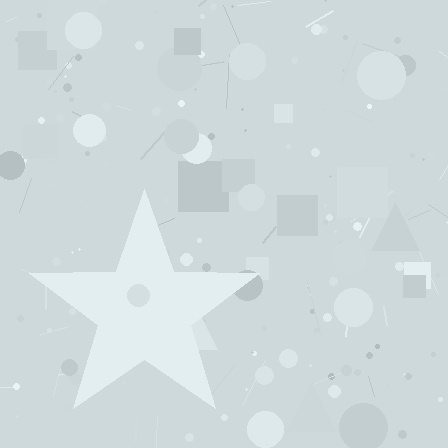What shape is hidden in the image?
A star is hidden in the image.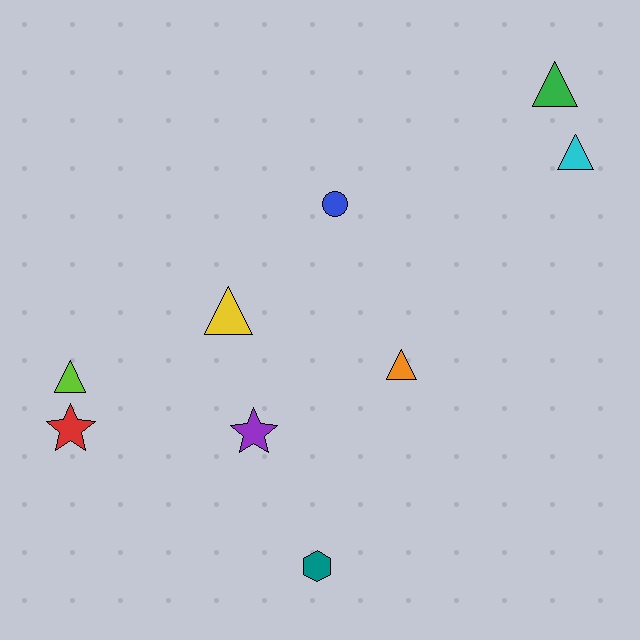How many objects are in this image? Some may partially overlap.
There are 9 objects.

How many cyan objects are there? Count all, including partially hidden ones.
There is 1 cyan object.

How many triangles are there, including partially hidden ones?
There are 5 triangles.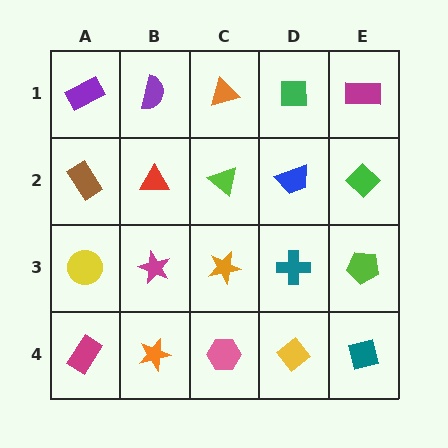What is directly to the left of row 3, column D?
An orange star.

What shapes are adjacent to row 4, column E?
A lime pentagon (row 3, column E), a yellow diamond (row 4, column D).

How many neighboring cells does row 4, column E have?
2.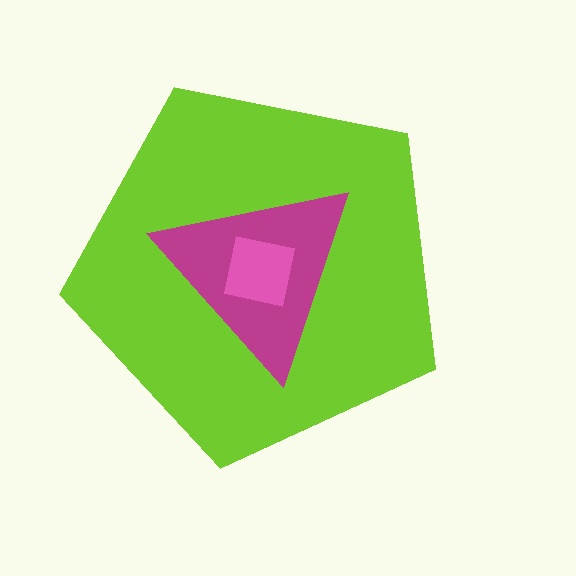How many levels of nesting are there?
3.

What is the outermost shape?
The lime pentagon.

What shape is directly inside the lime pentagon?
The magenta triangle.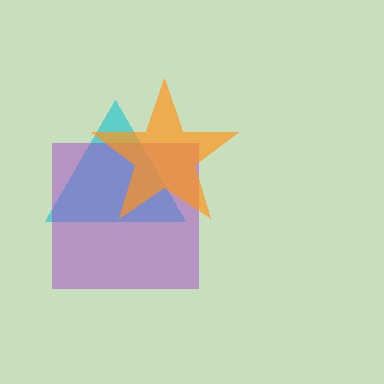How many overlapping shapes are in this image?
There are 3 overlapping shapes in the image.